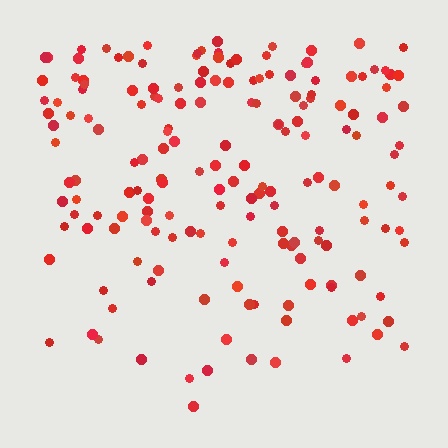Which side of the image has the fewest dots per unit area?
The bottom.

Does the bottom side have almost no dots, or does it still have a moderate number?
Still a moderate number, just noticeably fewer than the top.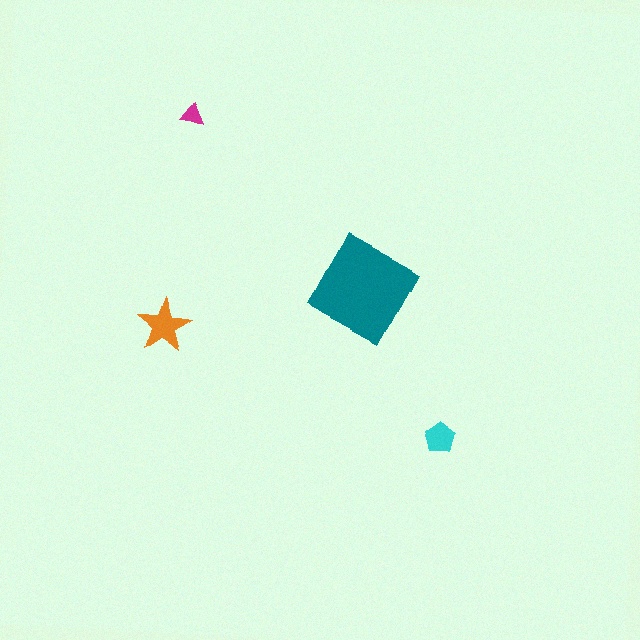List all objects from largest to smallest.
The teal square, the orange star, the cyan pentagon, the magenta triangle.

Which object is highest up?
The magenta triangle is topmost.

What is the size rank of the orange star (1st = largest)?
2nd.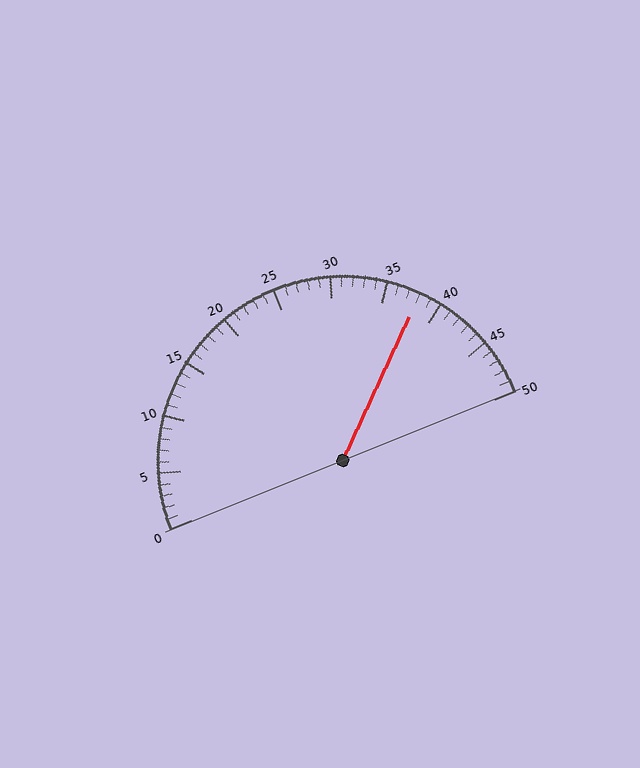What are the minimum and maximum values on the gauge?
The gauge ranges from 0 to 50.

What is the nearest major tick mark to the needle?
The nearest major tick mark is 40.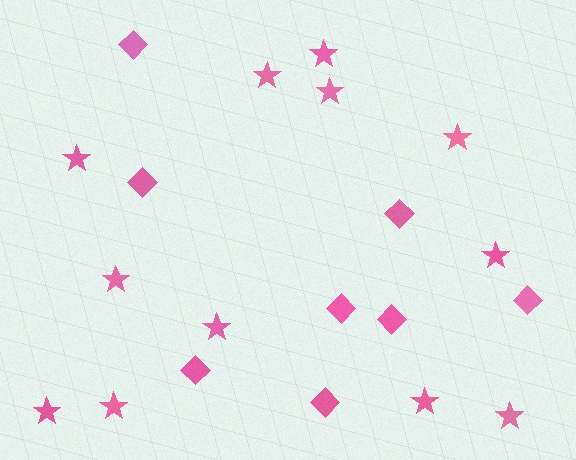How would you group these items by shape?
There are 2 groups: one group of diamonds (8) and one group of stars (12).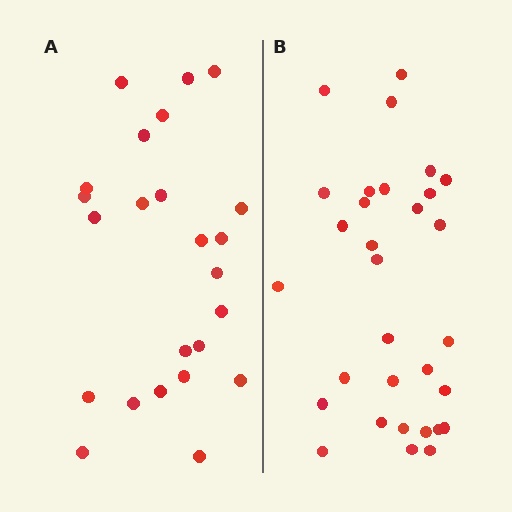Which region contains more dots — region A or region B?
Region B (the right region) has more dots.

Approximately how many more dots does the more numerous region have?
Region B has roughly 8 or so more dots than region A.